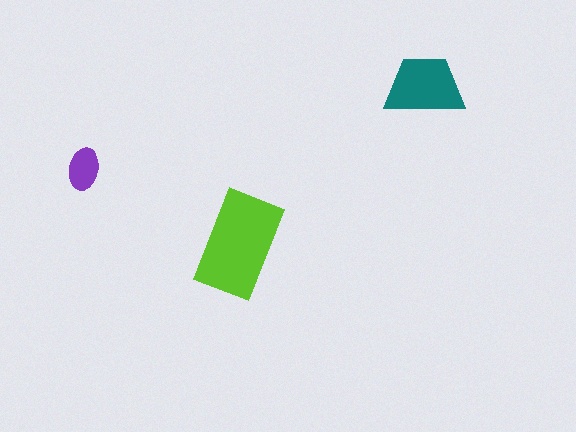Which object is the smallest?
The purple ellipse.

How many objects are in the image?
There are 3 objects in the image.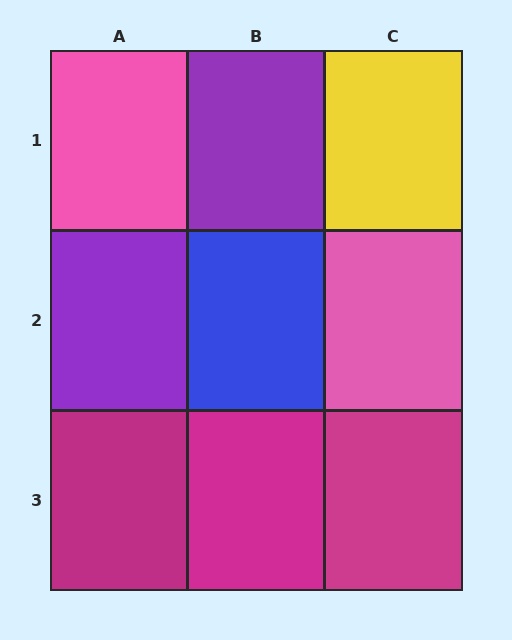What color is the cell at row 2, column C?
Pink.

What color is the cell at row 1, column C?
Yellow.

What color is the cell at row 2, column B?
Blue.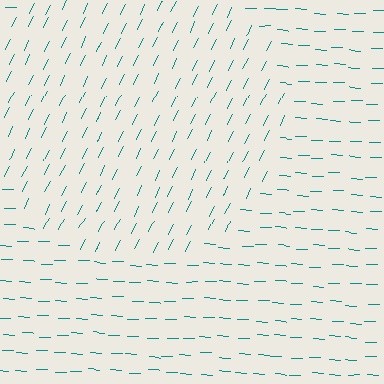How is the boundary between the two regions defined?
The boundary is defined purely by a change in line orientation (approximately 66 degrees difference). All lines are the same color and thickness.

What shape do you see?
I see a circle.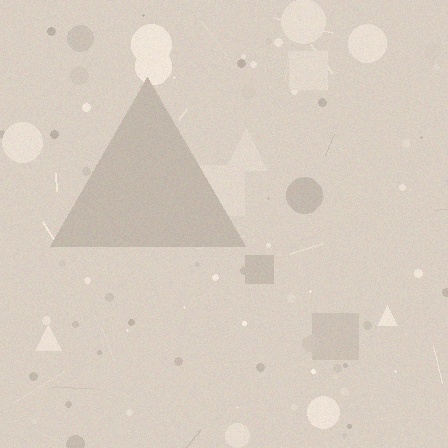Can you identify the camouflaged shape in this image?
The camouflaged shape is a triangle.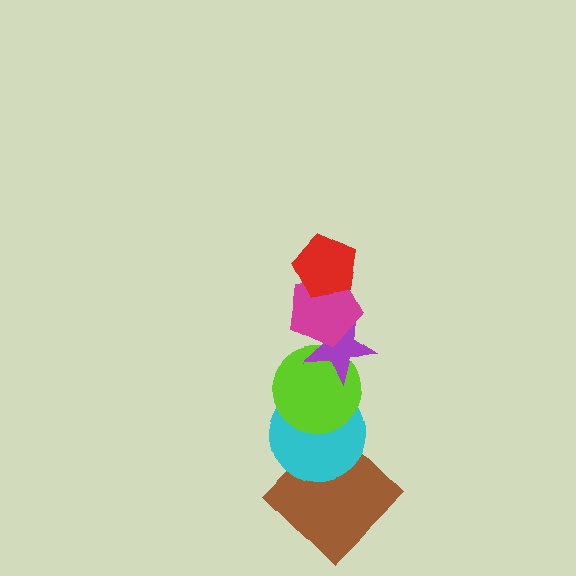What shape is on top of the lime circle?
The purple star is on top of the lime circle.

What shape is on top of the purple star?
The magenta pentagon is on top of the purple star.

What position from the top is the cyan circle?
The cyan circle is 5th from the top.